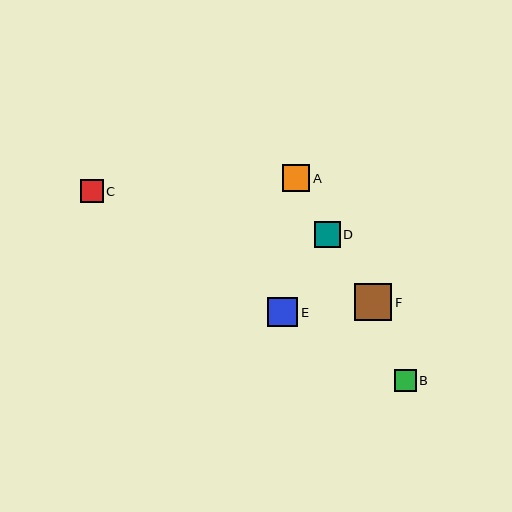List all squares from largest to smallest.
From largest to smallest: F, E, A, D, C, B.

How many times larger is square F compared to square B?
Square F is approximately 1.7 times the size of square B.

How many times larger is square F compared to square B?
Square F is approximately 1.7 times the size of square B.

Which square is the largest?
Square F is the largest with a size of approximately 37 pixels.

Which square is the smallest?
Square B is the smallest with a size of approximately 22 pixels.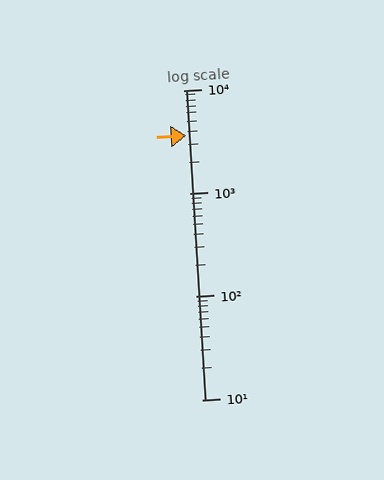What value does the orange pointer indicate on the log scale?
The pointer indicates approximately 3600.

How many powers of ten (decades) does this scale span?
The scale spans 3 decades, from 10 to 10000.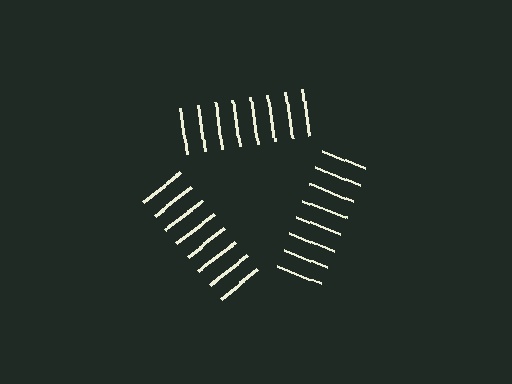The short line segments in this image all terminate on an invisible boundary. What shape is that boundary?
An illusory triangle — the line segments terminate on its edges but no continuous stroke is drawn.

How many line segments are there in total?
24 — 8 along each of the 3 edges.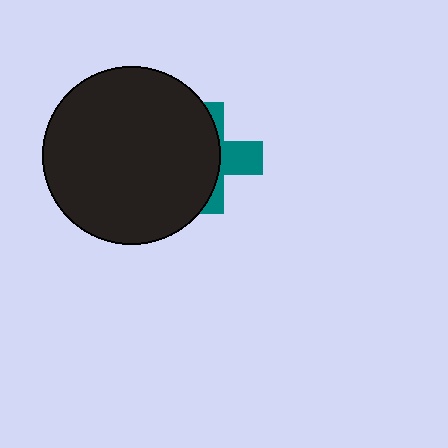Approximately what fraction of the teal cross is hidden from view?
Roughly 64% of the teal cross is hidden behind the black circle.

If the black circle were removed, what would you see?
You would see the complete teal cross.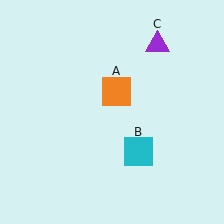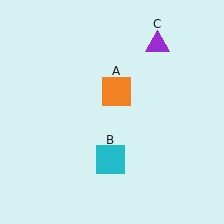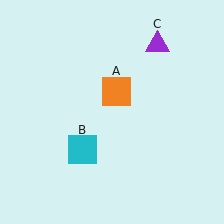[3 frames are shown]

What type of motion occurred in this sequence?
The cyan square (object B) rotated clockwise around the center of the scene.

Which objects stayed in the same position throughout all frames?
Orange square (object A) and purple triangle (object C) remained stationary.